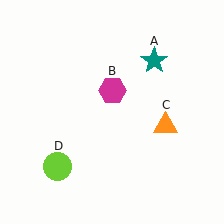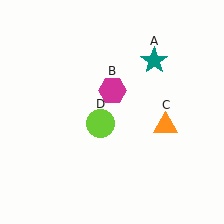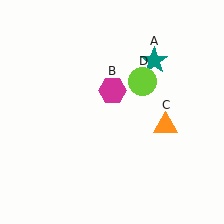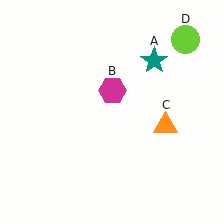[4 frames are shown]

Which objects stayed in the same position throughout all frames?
Teal star (object A) and magenta hexagon (object B) and orange triangle (object C) remained stationary.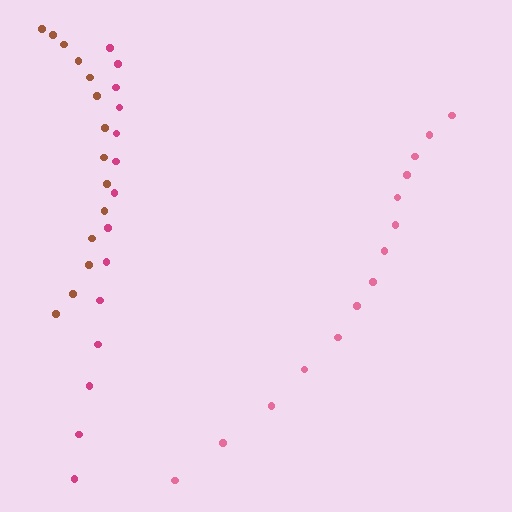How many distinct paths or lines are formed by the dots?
There are 3 distinct paths.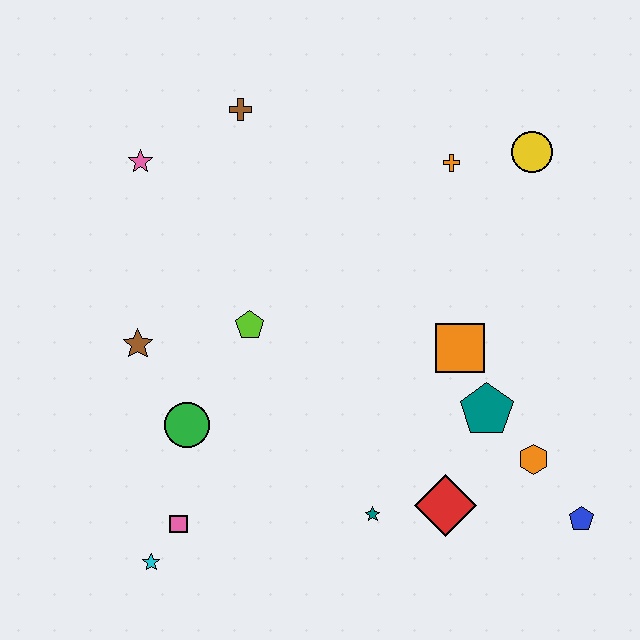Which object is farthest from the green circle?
The yellow circle is farthest from the green circle.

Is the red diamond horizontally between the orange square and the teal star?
Yes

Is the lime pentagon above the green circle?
Yes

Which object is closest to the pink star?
The brown cross is closest to the pink star.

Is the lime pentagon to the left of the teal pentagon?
Yes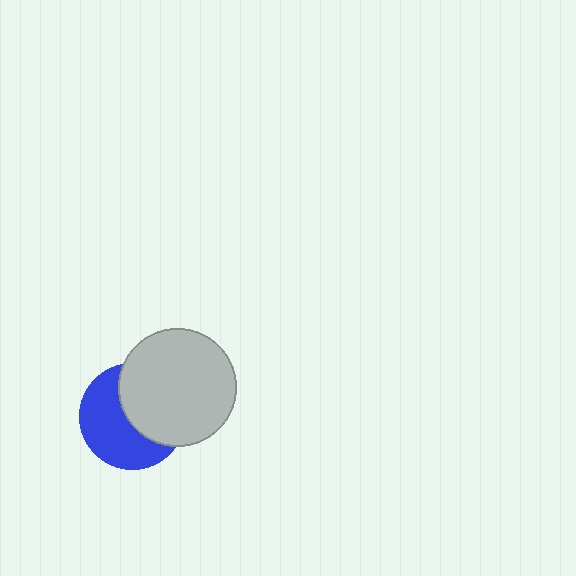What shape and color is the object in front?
The object in front is a light gray circle.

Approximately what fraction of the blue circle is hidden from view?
Roughly 47% of the blue circle is hidden behind the light gray circle.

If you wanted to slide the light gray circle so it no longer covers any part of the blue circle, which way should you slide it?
Slide it right — that is the most direct way to separate the two shapes.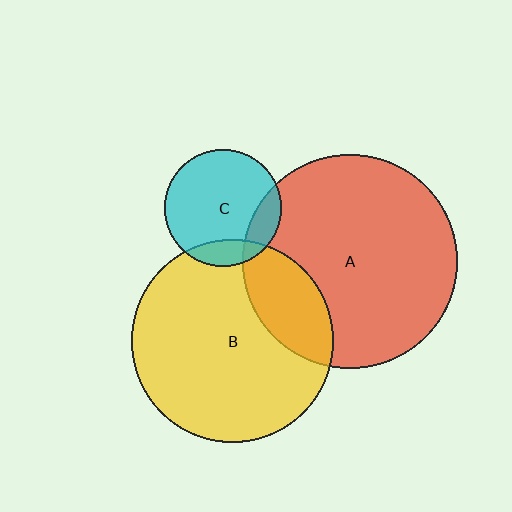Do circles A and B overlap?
Yes.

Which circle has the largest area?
Circle A (red).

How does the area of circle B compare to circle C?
Approximately 3.0 times.